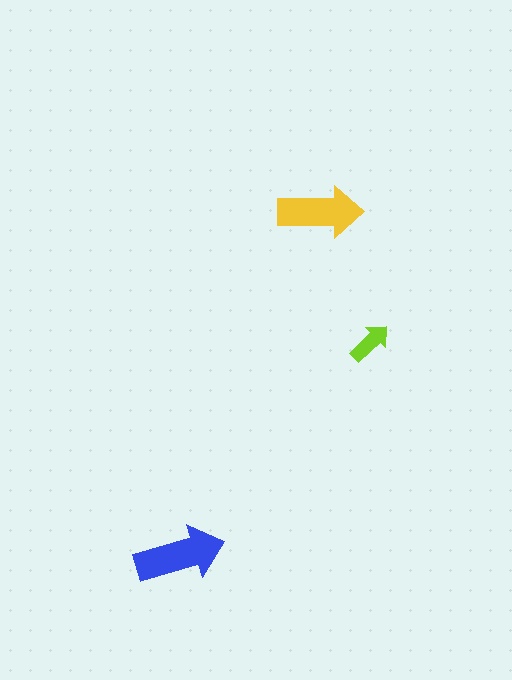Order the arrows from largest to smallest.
the blue one, the yellow one, the lime one.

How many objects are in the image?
There are 3 objects in the image.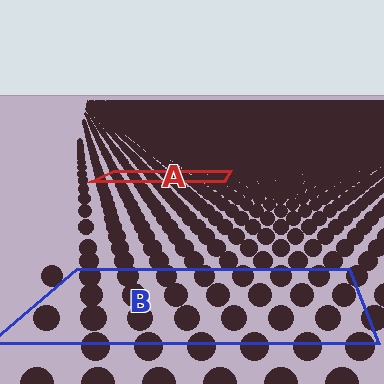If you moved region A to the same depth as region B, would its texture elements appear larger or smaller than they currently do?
They would appear larger. At a closer depth, the same texture elements are projected at a bigger on-screen size.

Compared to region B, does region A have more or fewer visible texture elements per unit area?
Region A has more texture elements per unit area — they are packed more densely because it is farther away.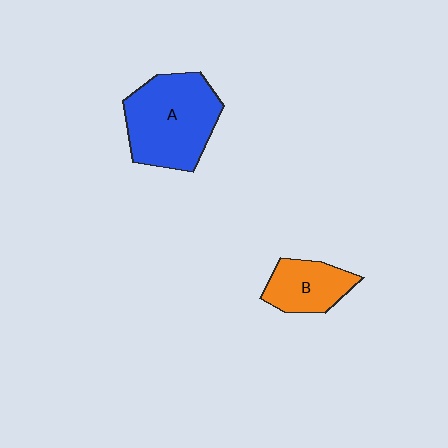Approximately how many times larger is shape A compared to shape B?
Approximately 1.9 times.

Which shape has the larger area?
Shape A (blue).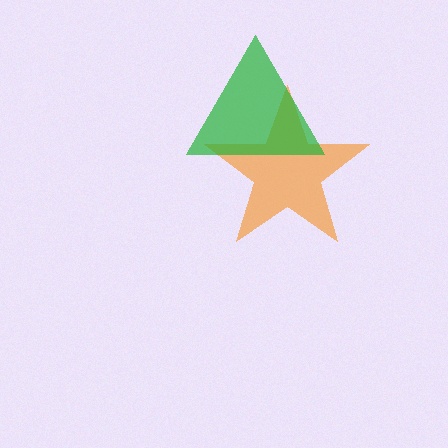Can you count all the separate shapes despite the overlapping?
Yes, there are 2 separate shapes.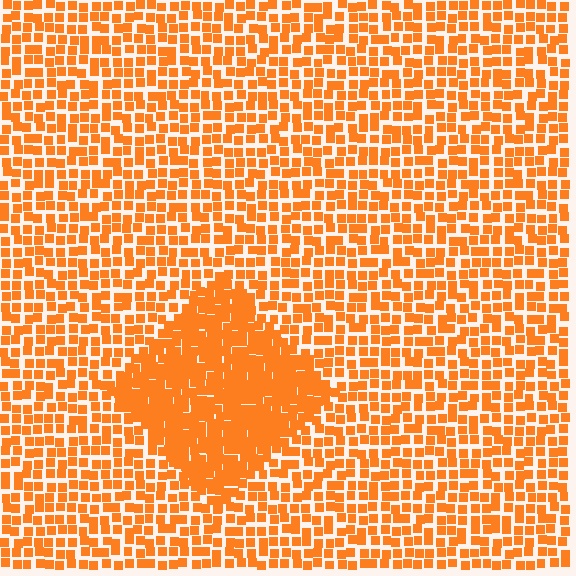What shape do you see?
I see a diamond.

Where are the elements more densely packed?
The elements are more densely packed inside the diamond boundary.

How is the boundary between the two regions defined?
The boundary is defined by a change in element density (approximately 1.8x ratio). All elements are the same color, size, and shape.